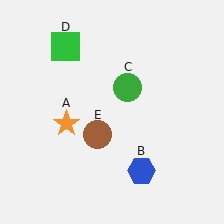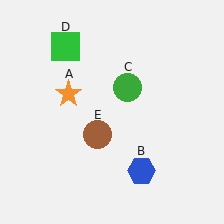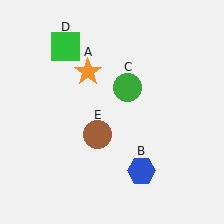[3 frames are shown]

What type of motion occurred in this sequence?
The orange star (object A) rotated clockwise around the center of the scene.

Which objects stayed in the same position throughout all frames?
Blue hexagon (object B) and green circle (object C) and green square (object D) and brown circle (object E) remained stationary.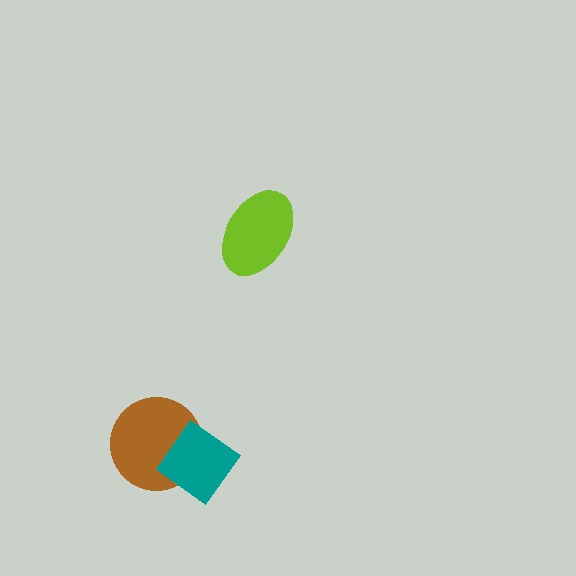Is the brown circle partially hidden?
Yes, it is partially covered by another shape.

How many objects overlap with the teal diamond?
1 object overlaps with the teal diamond.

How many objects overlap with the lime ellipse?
0 objects overlap with the lime ellipse.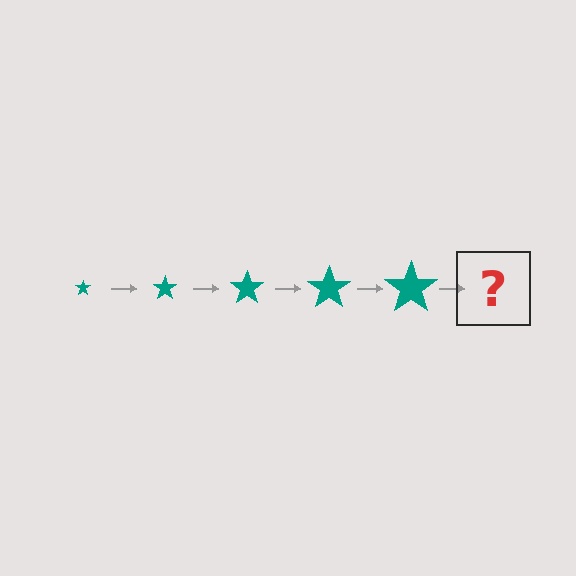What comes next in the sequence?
The next element should be a teal star, larger than the previous one.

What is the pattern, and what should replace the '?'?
The pattern is that the star gets progressively larger each step. The '?' should be a teal star, larger than the previous one.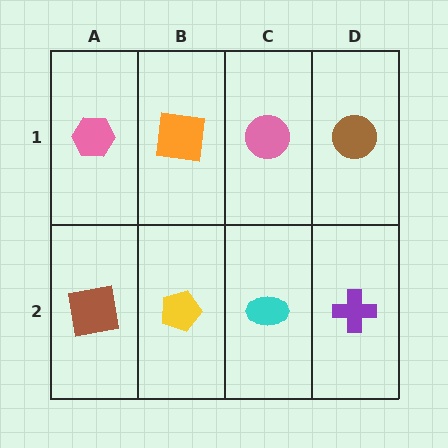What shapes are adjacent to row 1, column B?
A yellow pentagon (row 2, column B), a pink hexagon (row 1, column A), a pink circle (row 1, column C).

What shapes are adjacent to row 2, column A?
A pink hexagon (row 1, column A), a yellow pentagon (row 2, column B).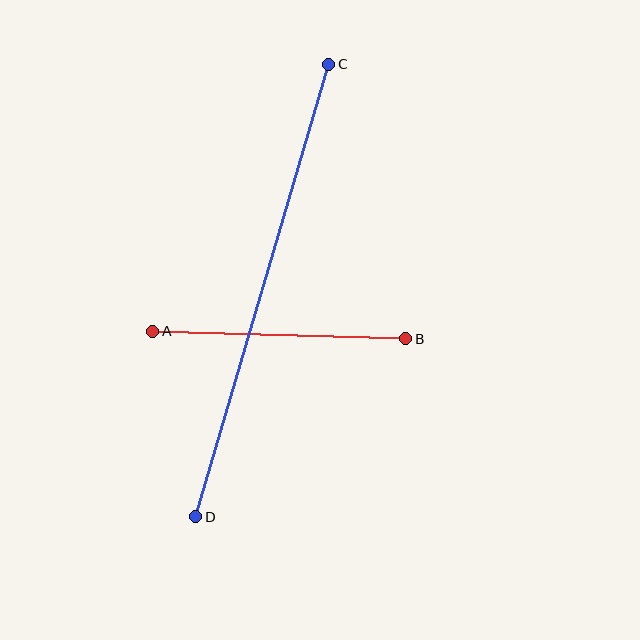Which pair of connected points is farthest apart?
Points C and D are farthest apart.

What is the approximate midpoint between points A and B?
The midpoint is at approximately (279, 335) pixels.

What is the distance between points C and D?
The distance is approximately 471 pixels.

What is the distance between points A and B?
The distance is approximately 253 pixels.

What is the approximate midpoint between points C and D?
The midpoint is at approximately (262, 291) pixels.